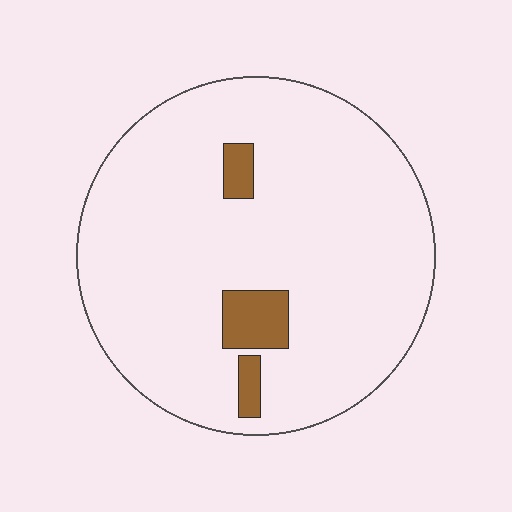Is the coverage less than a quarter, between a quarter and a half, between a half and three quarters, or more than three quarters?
Less than a quarter.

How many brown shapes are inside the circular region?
3.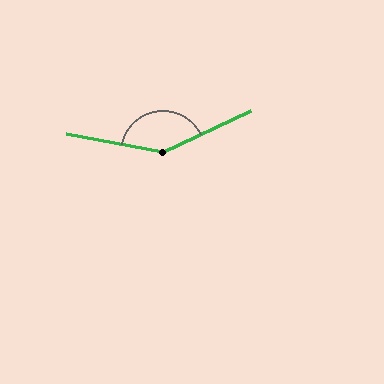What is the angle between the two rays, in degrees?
Approximately 144 degrees.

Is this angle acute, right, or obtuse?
It is obtuse.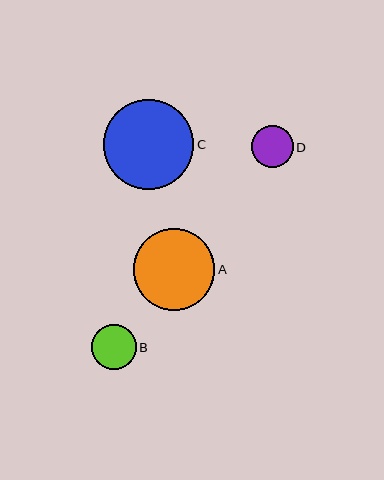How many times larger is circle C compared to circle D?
Circle C is approximately 2.2 times the size of circle D.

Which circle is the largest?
Circle C is the largest with a size of approximately 90 pixels.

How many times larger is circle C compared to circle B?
Circle C is approximately 2.0 times the size of circle B.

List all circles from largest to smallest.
From largest to smallest: C, A, B, D.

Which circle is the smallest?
Circle D is the smallest with a size of approximately 42 pixels.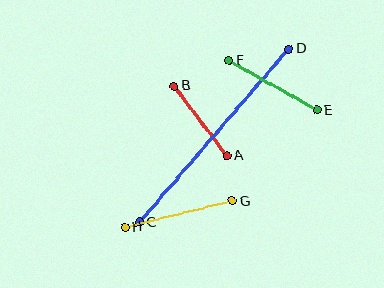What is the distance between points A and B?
The distance is approximately 88 pixels.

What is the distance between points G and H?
The distance is approximately 110 pixels.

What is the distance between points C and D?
The distance is approximately 229 pixels.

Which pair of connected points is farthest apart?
Points C and D are farthest apart.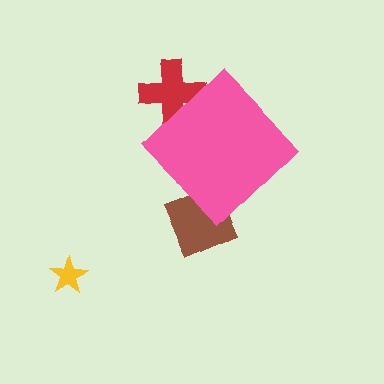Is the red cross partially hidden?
Yes, the red cross is partially hidden behind the pink diamond.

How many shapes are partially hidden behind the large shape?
2 shapes are partially hidden.